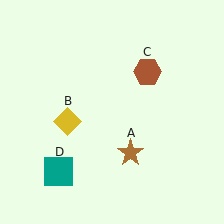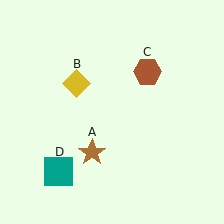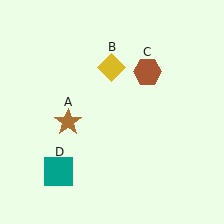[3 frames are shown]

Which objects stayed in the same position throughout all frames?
Brown hexagon (object C) and teal square (object D) remained stationary.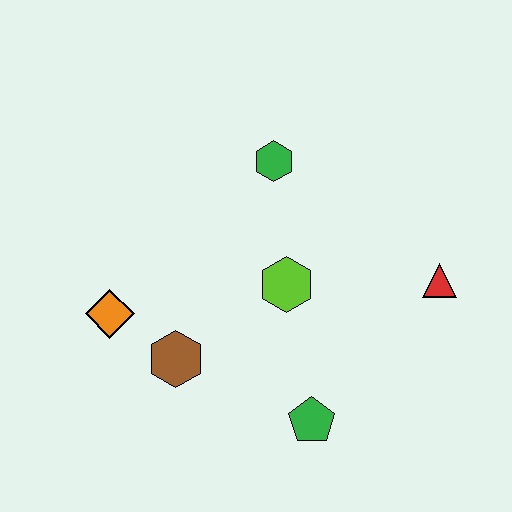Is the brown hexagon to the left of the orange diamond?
No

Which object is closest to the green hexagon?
The lime hexagon is closest to the green hexagon.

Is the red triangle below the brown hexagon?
No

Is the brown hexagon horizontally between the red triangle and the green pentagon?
No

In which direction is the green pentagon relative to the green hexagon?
The green pentagon is below the green hexagon.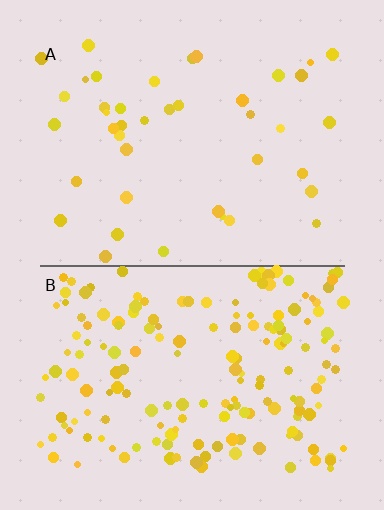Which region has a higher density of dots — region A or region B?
B (the bottom).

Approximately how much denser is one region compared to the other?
Approximately 4.3× — region B over region A.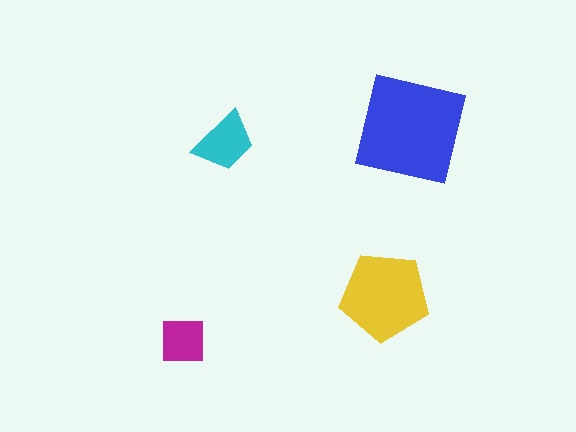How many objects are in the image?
There are 4 objects in the image.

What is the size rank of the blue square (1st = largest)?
1st.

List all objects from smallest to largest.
The magenta square, the cyan trapezoid, the yellow pentagon, the blue square.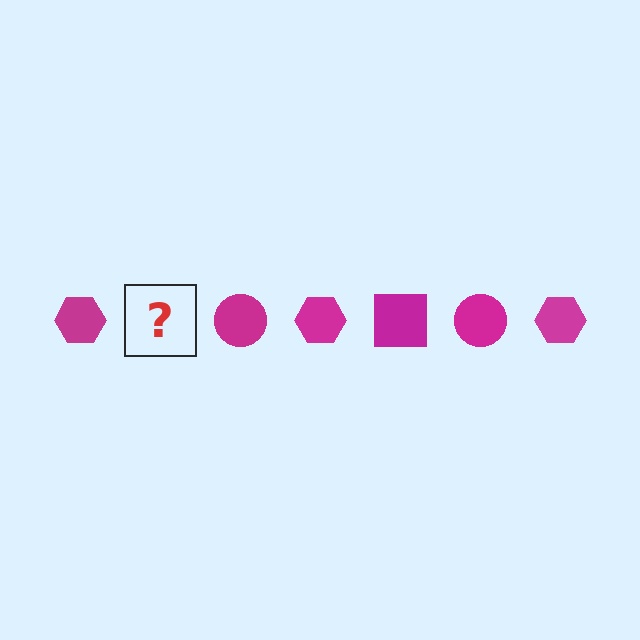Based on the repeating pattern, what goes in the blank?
The blank should be a magenta square.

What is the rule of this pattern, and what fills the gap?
The rule is that the pattern cycles through hexagon, square, circle shapes in magenta. The gap should be filled with a magenta square.